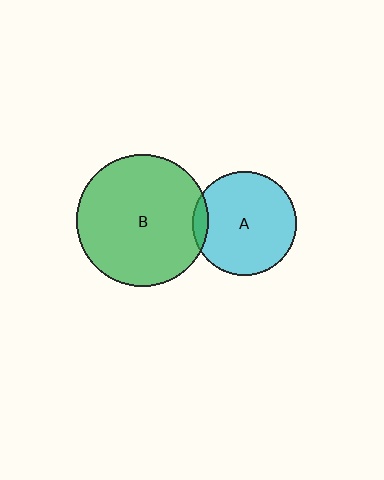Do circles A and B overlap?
Yes.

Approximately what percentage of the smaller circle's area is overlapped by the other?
Approximately 10%.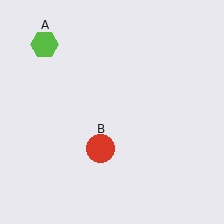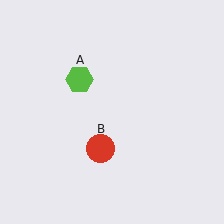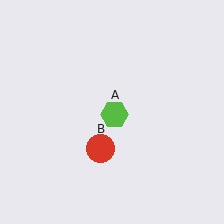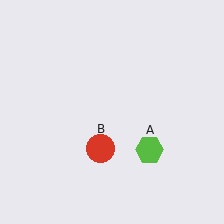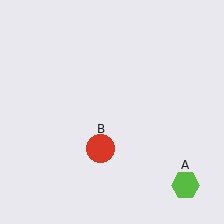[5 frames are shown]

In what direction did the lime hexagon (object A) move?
The lime hexagon (object A) moved down and to the right.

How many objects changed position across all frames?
1 object changed position: lime hexagon (object A).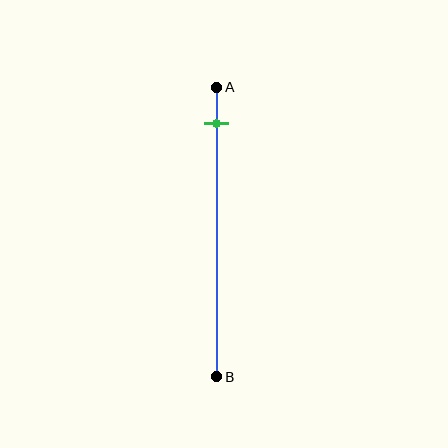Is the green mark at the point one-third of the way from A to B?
No, the mark is at about 15% from A, not at the 33% one-third point.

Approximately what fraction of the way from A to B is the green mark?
The green mark is approximately 15% of the way from A to B.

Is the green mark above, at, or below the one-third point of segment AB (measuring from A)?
The green mark is above the one-third point of segment AB.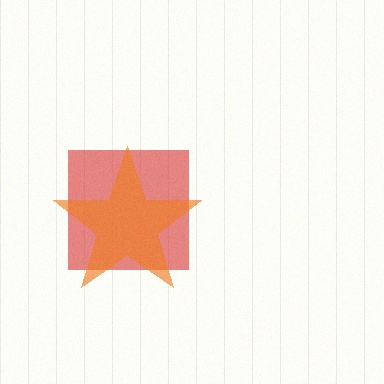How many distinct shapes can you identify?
There are 2 distinct shapes: a red square, an orange star.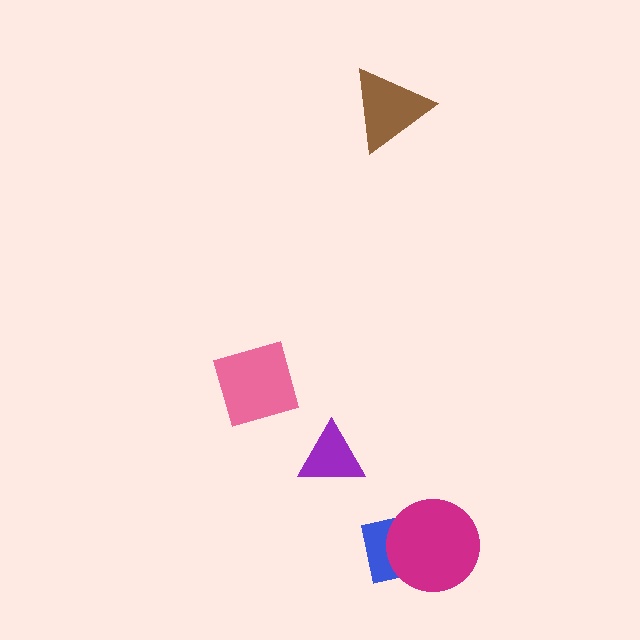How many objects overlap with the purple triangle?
0 objects overlap with the purple triangle.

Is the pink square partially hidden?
No, no other shape covers it.